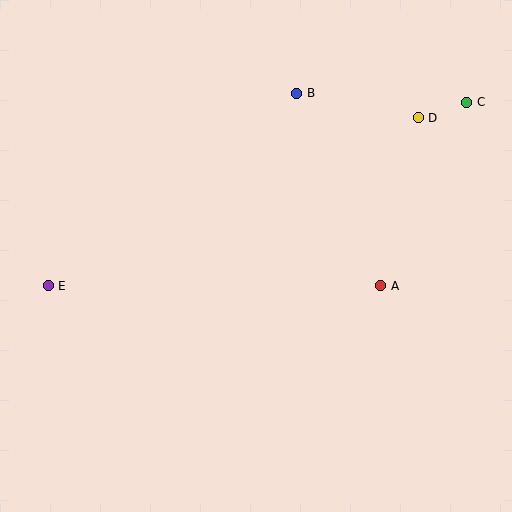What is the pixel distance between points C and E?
The distance between C and E is 457 pixels.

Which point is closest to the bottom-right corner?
Point A is closest to the bottom-right corner.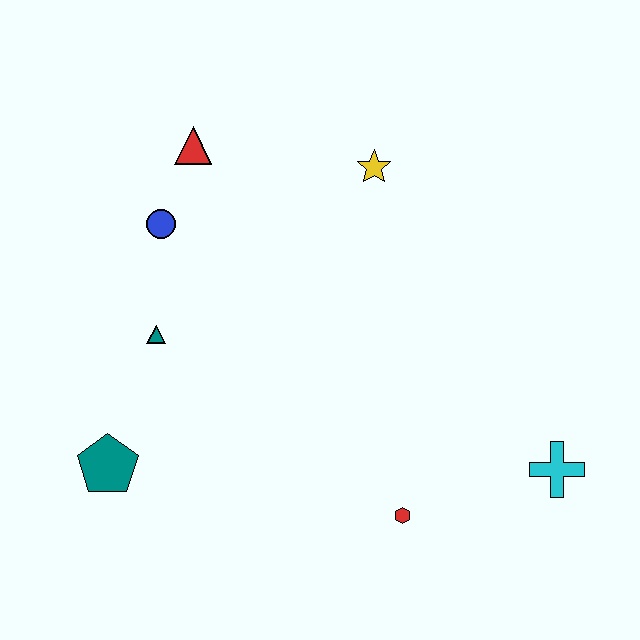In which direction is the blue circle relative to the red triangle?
The blue circle is below the red triangle.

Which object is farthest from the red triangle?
The cyan cross is farthest from the red triangle.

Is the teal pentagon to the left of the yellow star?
Yes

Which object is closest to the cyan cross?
The red hexagon is closest to the cyan cross.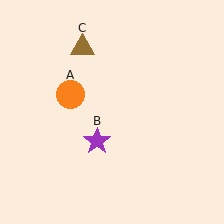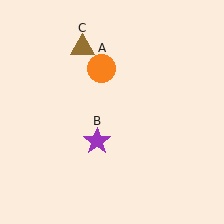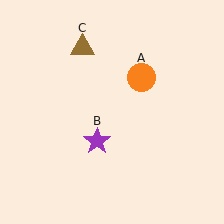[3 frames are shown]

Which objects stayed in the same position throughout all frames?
Purple star (object B) and brown triangle (object C) remained stationary.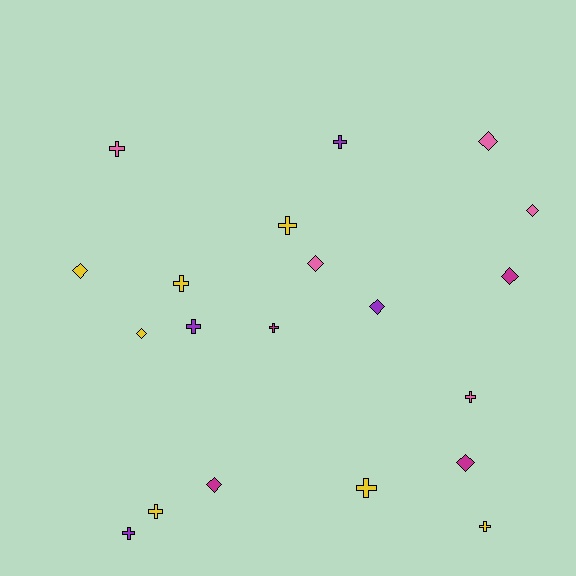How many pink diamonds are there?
There are 3 pink diamonds.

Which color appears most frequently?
Yellow, with 7 objects.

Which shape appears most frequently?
Cross, with 11 objects.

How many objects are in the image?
There are 20 objects.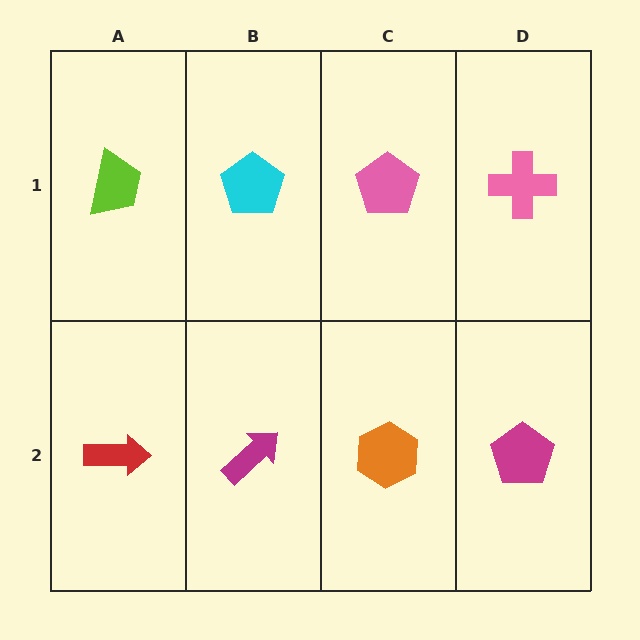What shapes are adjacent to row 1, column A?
A red arrow (row 2, column A), a cyan pentagon (row 1, column B).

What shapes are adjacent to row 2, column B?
A cyan pentagon (row 1, column B), a red arrow (row 2, column A), an orange hexagon (row 2, column C).